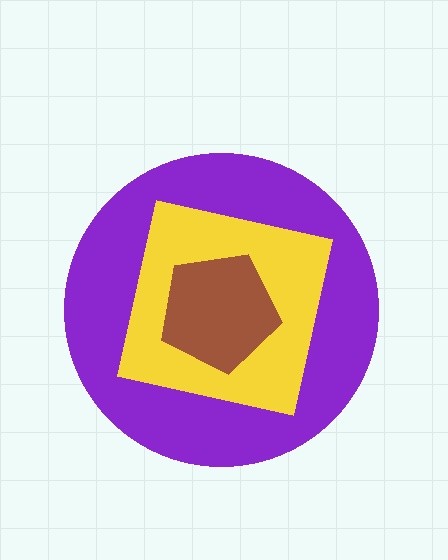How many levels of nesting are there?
3.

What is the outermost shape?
The purple circle.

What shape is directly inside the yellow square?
The brown pentagon.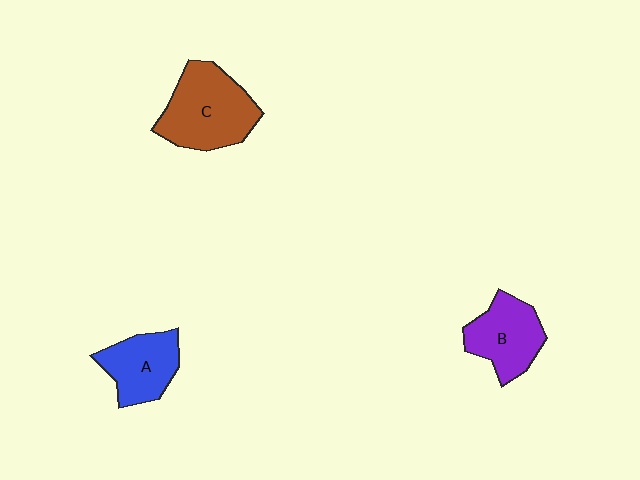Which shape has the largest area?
Shape C (brown).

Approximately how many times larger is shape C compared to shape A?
Approximately 1.5 times.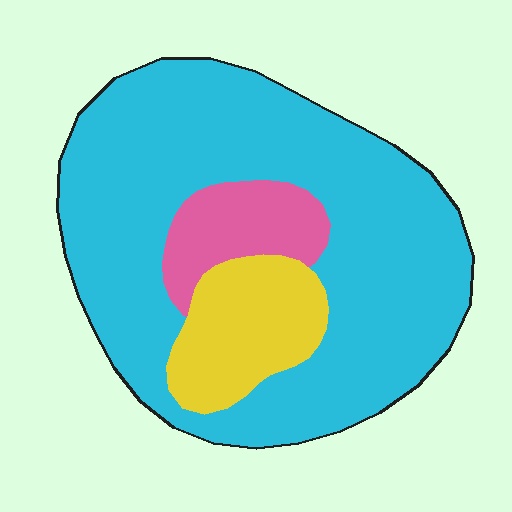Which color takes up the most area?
Cyan, at roughly 75%.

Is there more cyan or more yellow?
Cyan.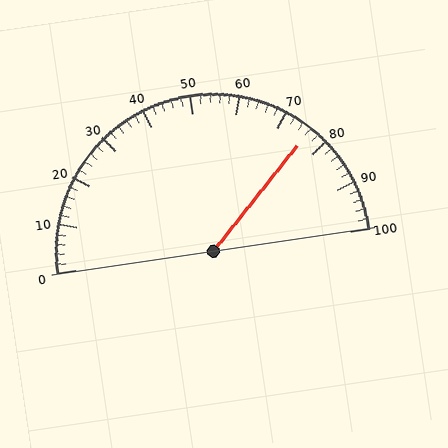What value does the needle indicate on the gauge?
The needle indicates approximately 76.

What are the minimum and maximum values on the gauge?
The gauge ranges from 0 to 100.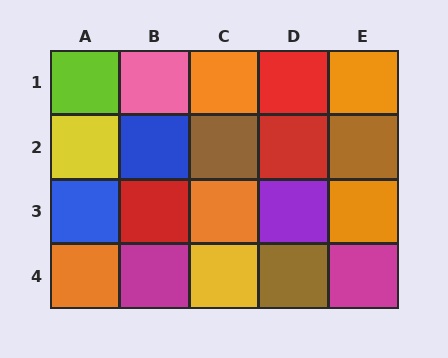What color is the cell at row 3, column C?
Orange.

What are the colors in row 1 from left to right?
Lime, pink, orange, red, orange.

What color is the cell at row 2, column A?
Yellow.